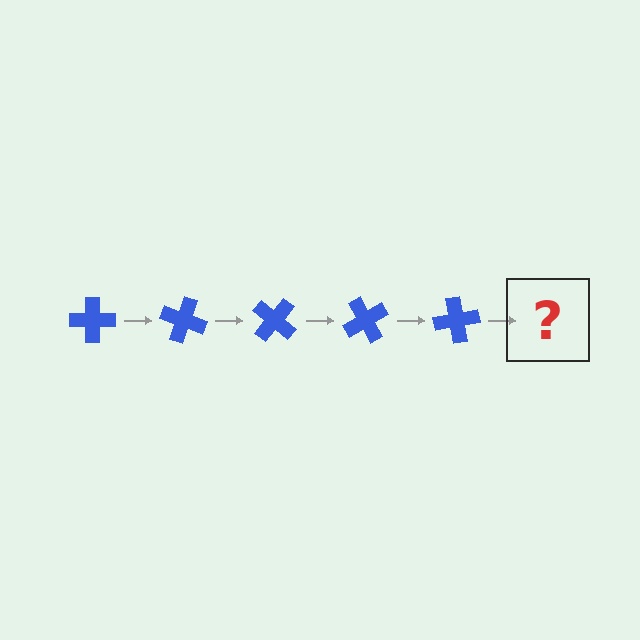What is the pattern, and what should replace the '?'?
The pattern is that the cross rotates 20 degrees each step. The '?' should be a blue cross rotated 100 degrees.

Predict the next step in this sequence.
The next step is a blue cross rotated 100 degrees.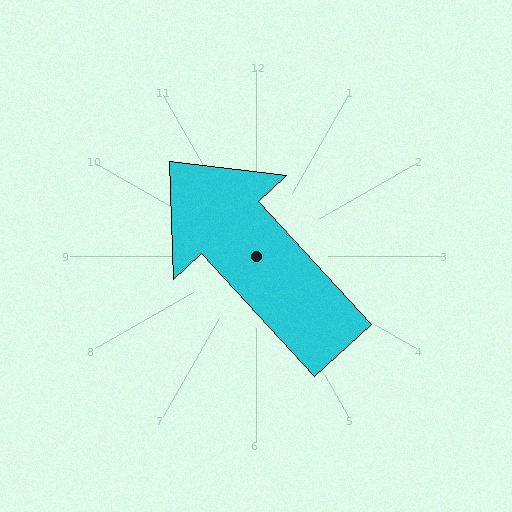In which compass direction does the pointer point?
Northwest.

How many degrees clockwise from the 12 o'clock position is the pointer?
Approximately 317 degrees.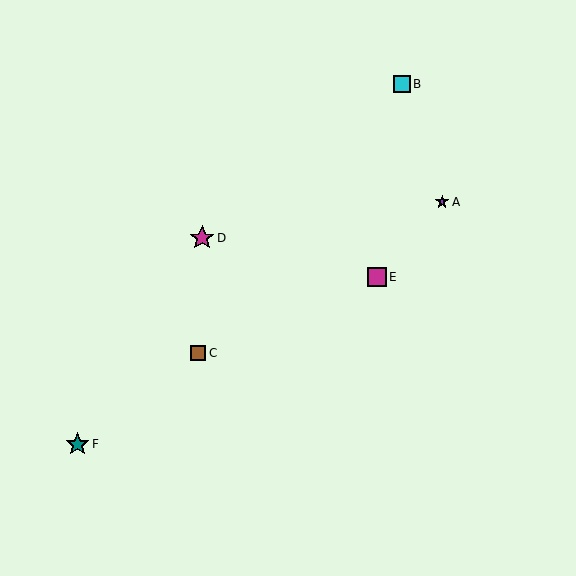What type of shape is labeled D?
Shape D is a magenta star.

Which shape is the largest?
The magenta star (labeled D) is the largest.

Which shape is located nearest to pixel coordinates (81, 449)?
The teal star (labeled F) at (77, 444) is nearest to that location.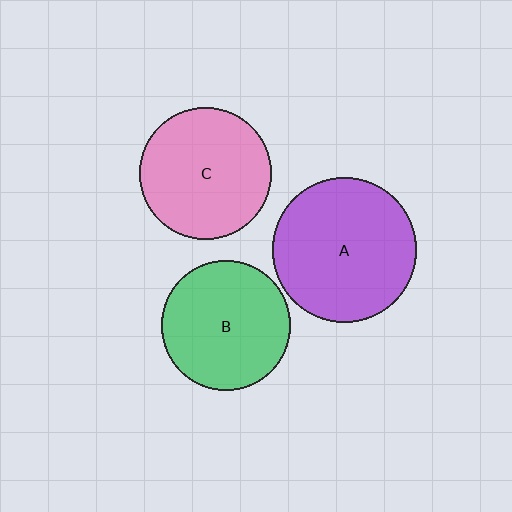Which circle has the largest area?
Circle A (purple).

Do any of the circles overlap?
No, none of the circles overlap.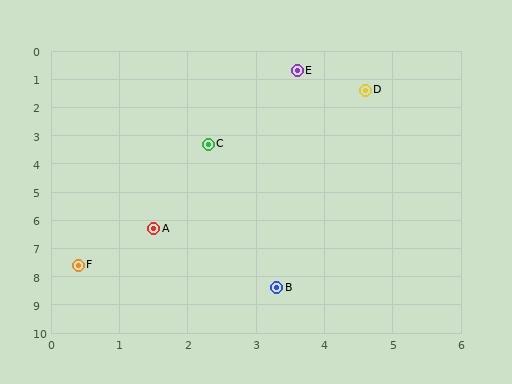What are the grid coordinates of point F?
Point F is at approximately (0.4, 7.6).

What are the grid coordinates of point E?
Point E is at approximately (3.6, 0.7).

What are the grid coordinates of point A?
Point A is at approximately (1.5, 6.3).